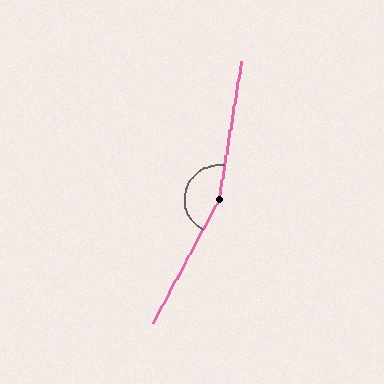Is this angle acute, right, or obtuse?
It is obtuse.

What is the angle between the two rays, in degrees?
Approximately 161 degrees.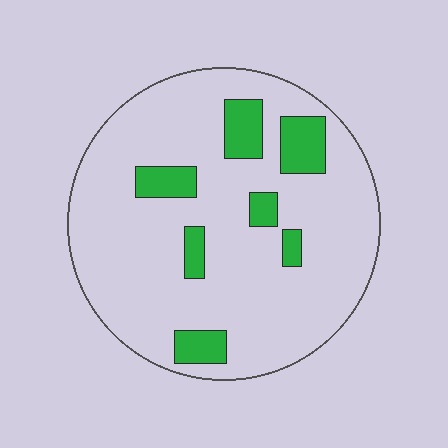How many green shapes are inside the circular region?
7.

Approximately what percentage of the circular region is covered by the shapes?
Approximately 15%.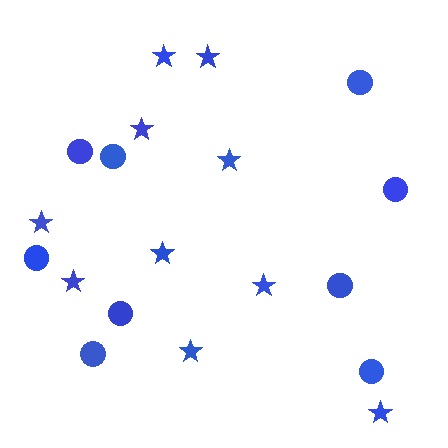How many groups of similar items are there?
There are 2 groups: one group of circles (9) and one group of stars (10).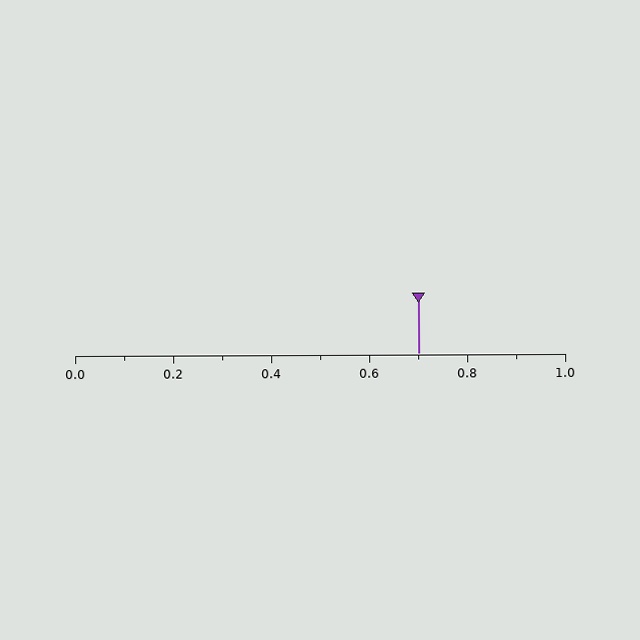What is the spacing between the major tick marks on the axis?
The major ticks are spaced 0.2 apart.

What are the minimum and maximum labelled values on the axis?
The axis runs from 0.0 to 1.0.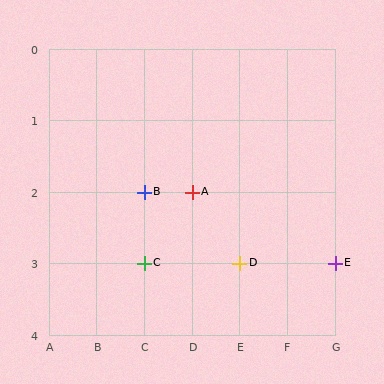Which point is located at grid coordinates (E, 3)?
Point D is at (E, 3).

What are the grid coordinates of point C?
Point C is at grid coordinates (C, 3).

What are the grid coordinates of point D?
Point D is at grid coordinates (E, 3).